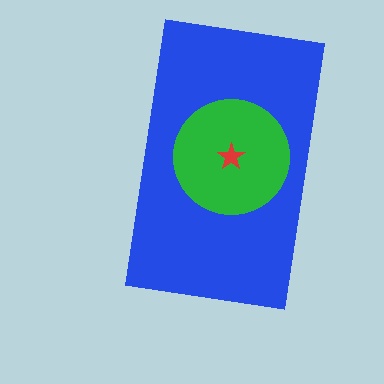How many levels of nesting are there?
3.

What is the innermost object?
The red star.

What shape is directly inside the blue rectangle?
The green circle.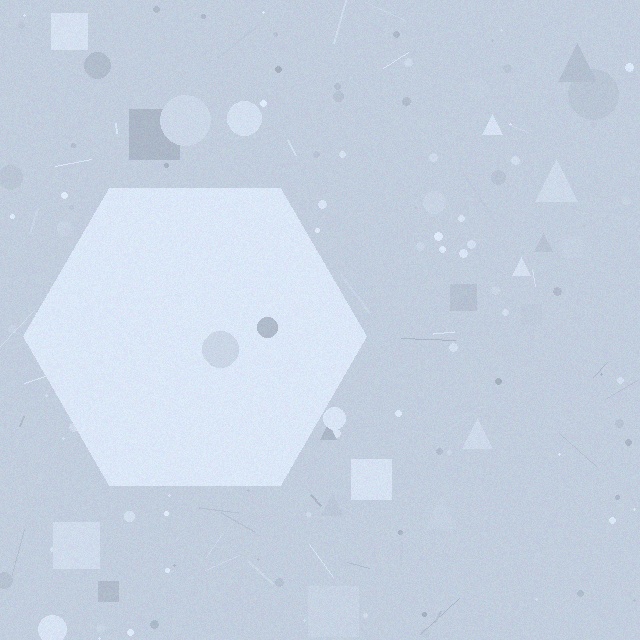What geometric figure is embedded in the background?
A hexagon is embedded in the background.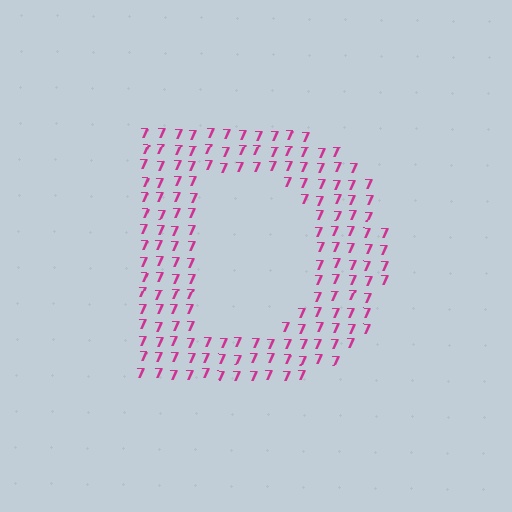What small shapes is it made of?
It is made of small digit 7's.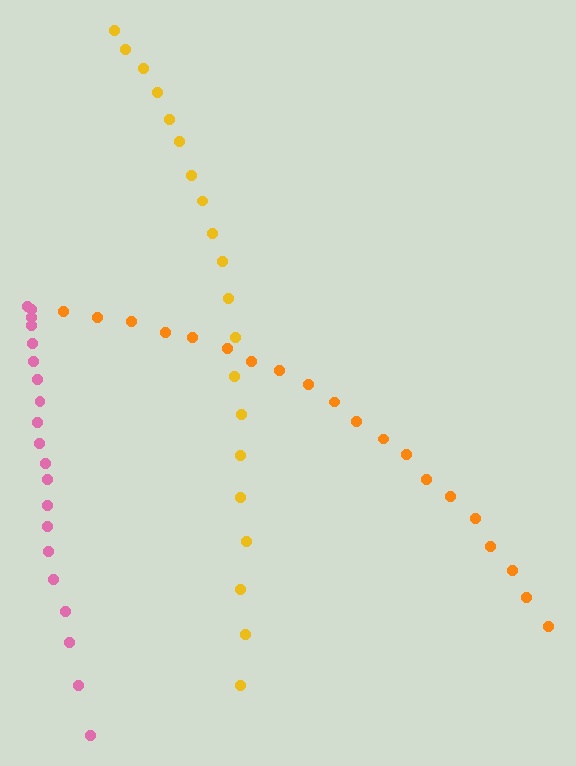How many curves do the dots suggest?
There are 3 distinct paths.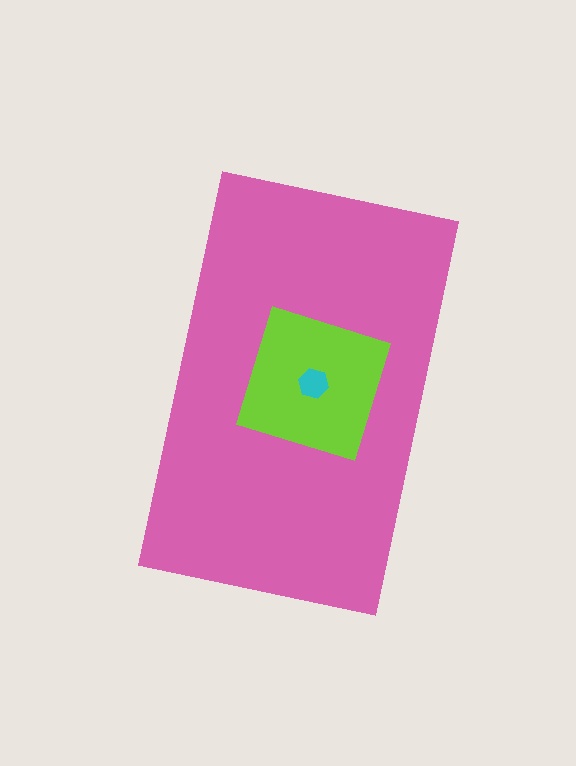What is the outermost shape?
The pink rectangle.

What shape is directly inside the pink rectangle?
The lime square.